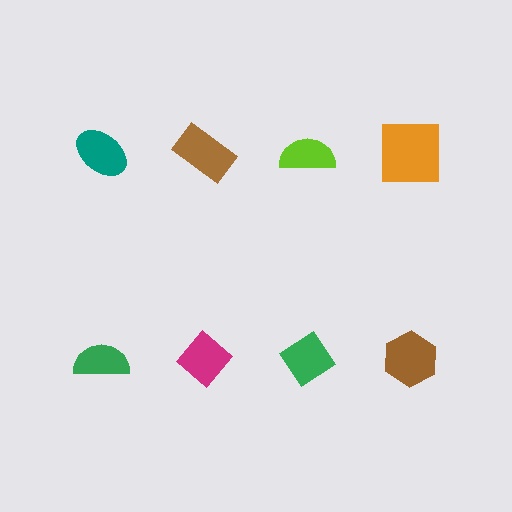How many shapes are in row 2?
4 shapes.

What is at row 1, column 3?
A lime semicircle.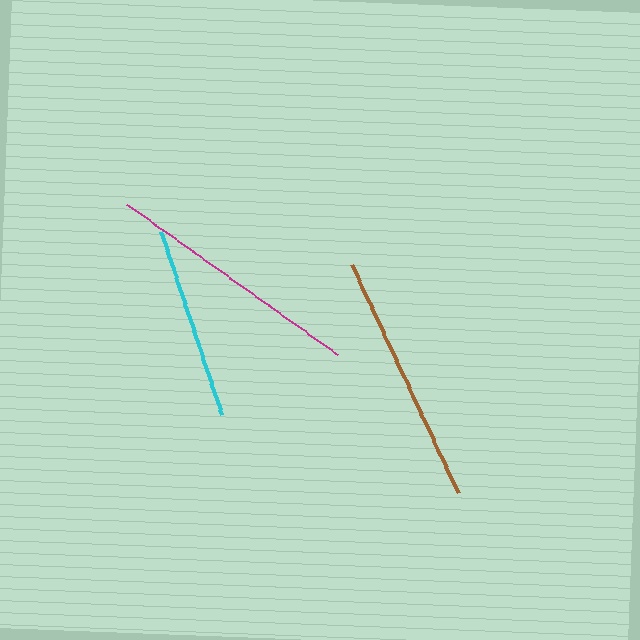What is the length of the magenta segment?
The magenta segment is approximately 259 pixels long.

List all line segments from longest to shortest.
From longest to shortest: magenta, brown, cyan.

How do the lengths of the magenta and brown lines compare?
The magenta and brown lines are approximately the same length.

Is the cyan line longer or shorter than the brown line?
The brown line is longer than the cyan line.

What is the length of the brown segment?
The brown segment is approximately 252 pixels long.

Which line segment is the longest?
The magenta line is the longest at approximately 259 pixels.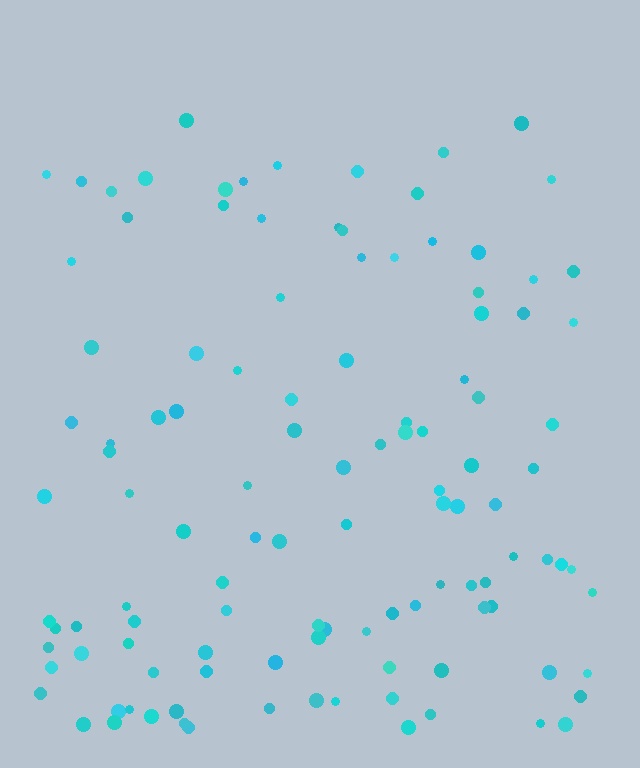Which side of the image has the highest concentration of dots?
The bottom.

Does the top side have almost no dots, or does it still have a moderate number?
Still a moderate number, just noticeably fewer than the bottom.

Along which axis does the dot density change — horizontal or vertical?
Vertical.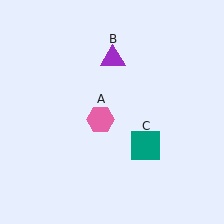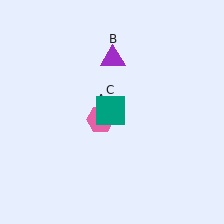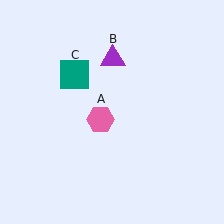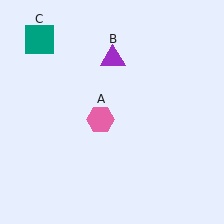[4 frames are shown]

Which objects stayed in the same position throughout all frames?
Pink hexagon (object A) and purple triangle (object B) remained stationary.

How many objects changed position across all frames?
1 object changed position: teal square (object C).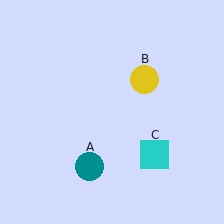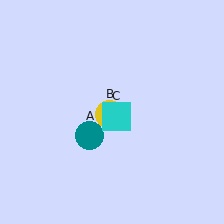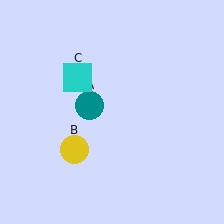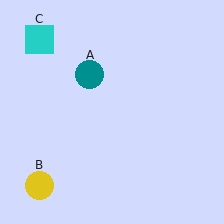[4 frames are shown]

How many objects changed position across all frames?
3 objects changed position: teal circle (object A), yellow circle (object B), cyan square (object C).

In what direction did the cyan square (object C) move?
The cyan square (object C) moved up and to the left.